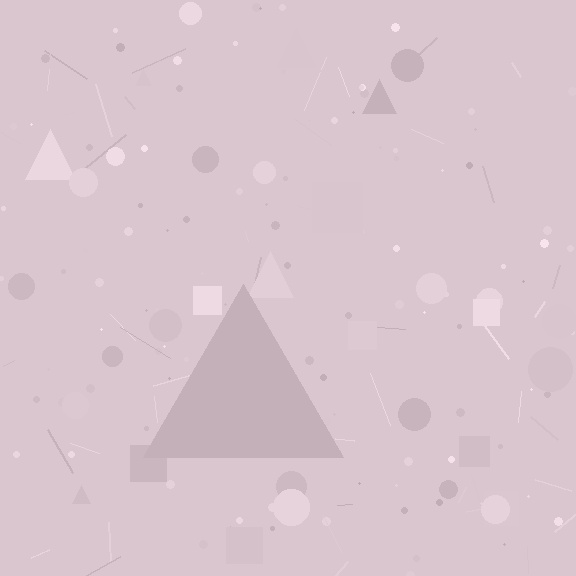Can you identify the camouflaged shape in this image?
The camouflaged shape is a triangle.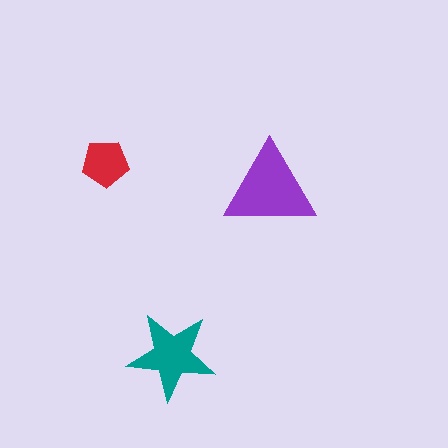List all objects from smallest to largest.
The red pentagon, the teal star, the purple triangle.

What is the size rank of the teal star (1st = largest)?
2nd.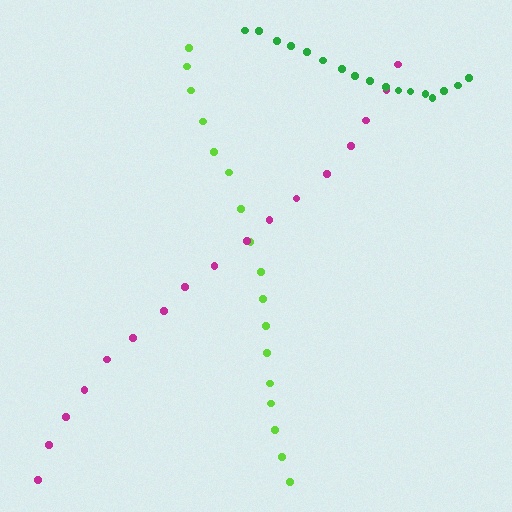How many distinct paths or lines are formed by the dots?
There are 3 distinct paths.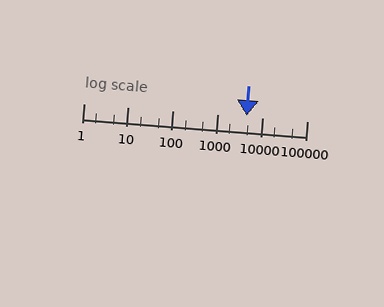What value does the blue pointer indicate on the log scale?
The pointer indicates approximately 4500.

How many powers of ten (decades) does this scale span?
The scale spans 5 decades, from 1 to 100000.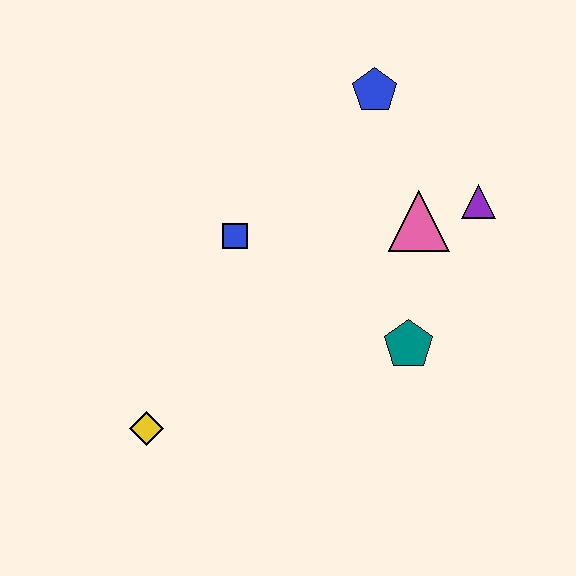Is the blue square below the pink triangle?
Yes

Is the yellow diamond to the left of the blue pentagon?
Yes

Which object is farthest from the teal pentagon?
The yellow diamond is farthest from the teal pentagon.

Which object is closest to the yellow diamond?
The blue square is closest to the yellow diamond.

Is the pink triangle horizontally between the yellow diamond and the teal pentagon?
No